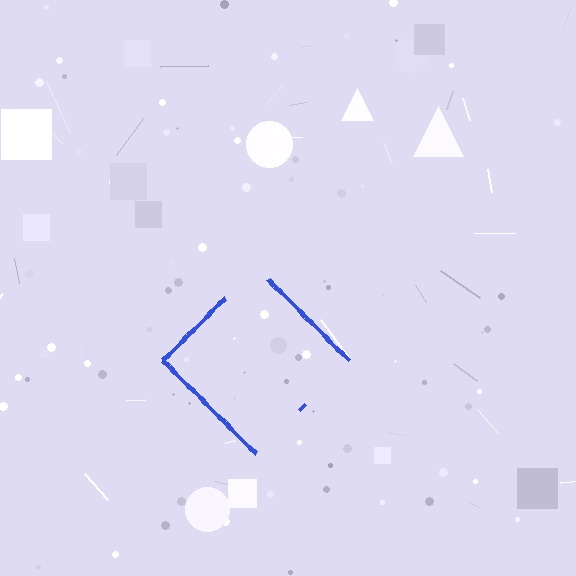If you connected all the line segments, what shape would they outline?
They would outline a diamond.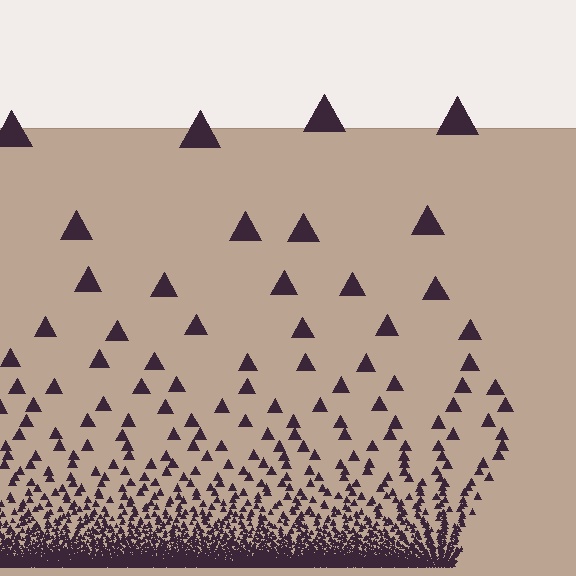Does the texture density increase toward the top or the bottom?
Density increases toward the bottom.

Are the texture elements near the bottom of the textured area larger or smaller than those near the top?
Smaller. The gradient is inverted — elements near the bottom are smaller and denser.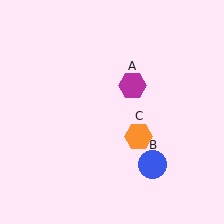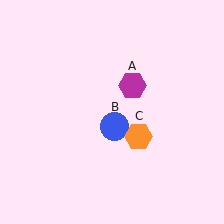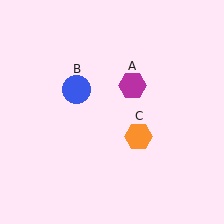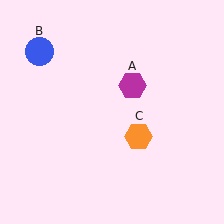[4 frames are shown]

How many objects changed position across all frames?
1 object changed position: blue circle (object B).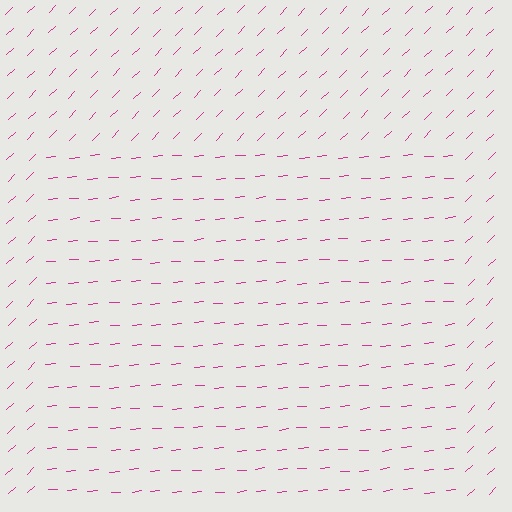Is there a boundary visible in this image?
Yes, there is a texture boundary formed by a change in line orientation.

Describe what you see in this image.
The image is filled with small magenta line segments. A rectangle region in the image has lines oriented differently from the surrounding lines, creating a visible texture boundary.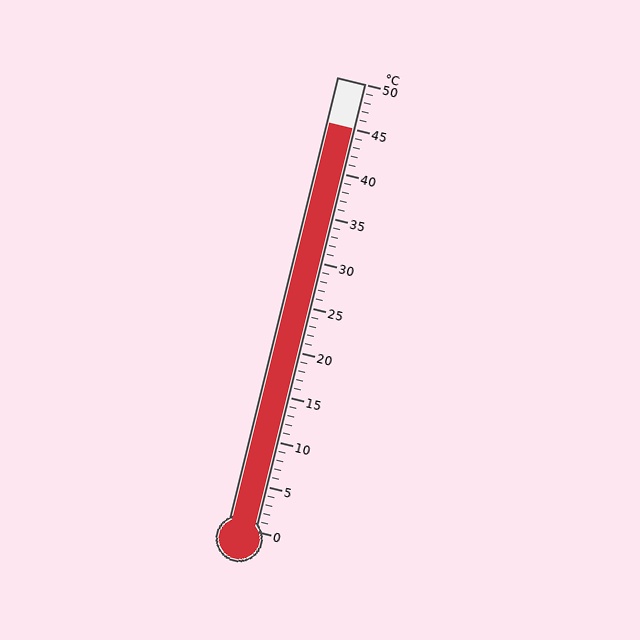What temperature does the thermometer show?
The thermometer shows approximately 45°C.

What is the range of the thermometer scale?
The thermometer scale ranges from 0°C to 50°C.